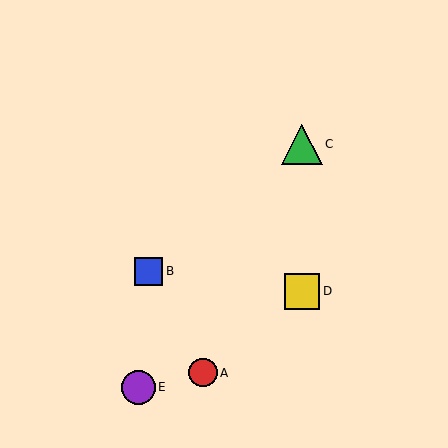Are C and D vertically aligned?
Yes, both are at x≈302.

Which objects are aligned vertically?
Objects C, D are aligned vertically.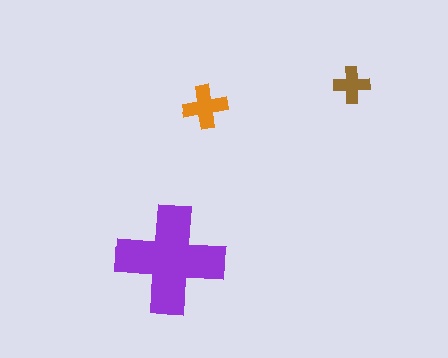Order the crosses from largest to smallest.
the purple one, the orange one, the brown one.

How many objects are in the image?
There are 3 objects in the image.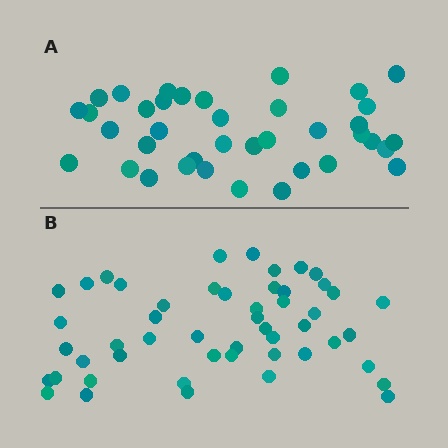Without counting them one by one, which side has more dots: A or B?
Region B (the bottom region) has more dots.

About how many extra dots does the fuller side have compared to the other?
Region B has roughly 12 or so more dots than region A.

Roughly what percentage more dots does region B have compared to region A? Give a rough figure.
About 30% more.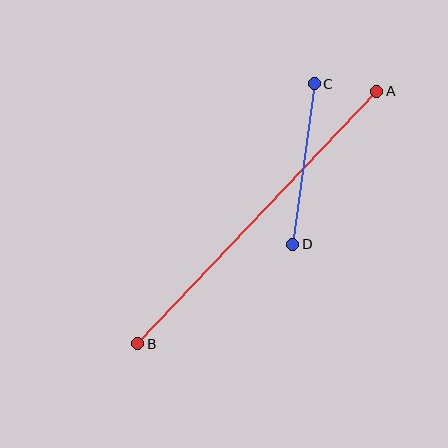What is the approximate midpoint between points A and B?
The midpoint is at approximately (257, 217) pixels.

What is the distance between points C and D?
The distance is approximately 162 pixels.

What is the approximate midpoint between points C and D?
The midpoint is at approximately (303, 164) pixels.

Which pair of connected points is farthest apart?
Points A and B are farthest apart.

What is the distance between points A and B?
The distance is approximately 348 pixels.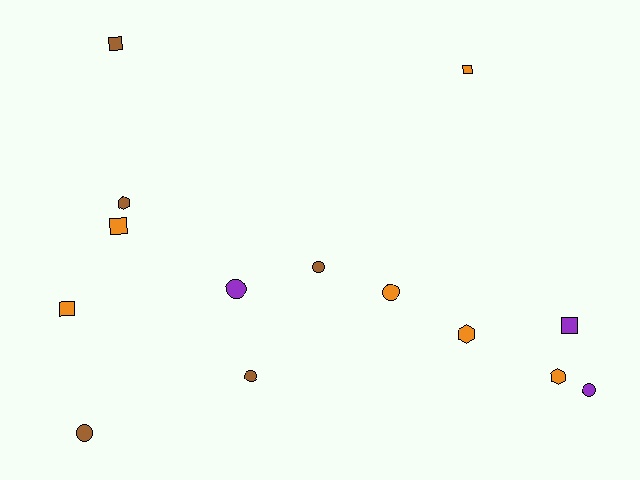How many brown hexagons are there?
There is 1 brown hexagon.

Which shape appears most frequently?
Circle, with 6 objects.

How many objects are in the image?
There are 14 objects.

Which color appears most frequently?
Orange, with 6 objects.